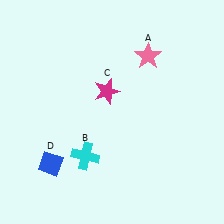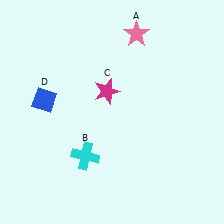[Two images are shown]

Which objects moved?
The objects that moved are: the pink star (A), the blue diamond (D).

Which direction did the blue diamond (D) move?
The blue diamond (D) moved up.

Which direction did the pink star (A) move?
The pink star (A) moved up.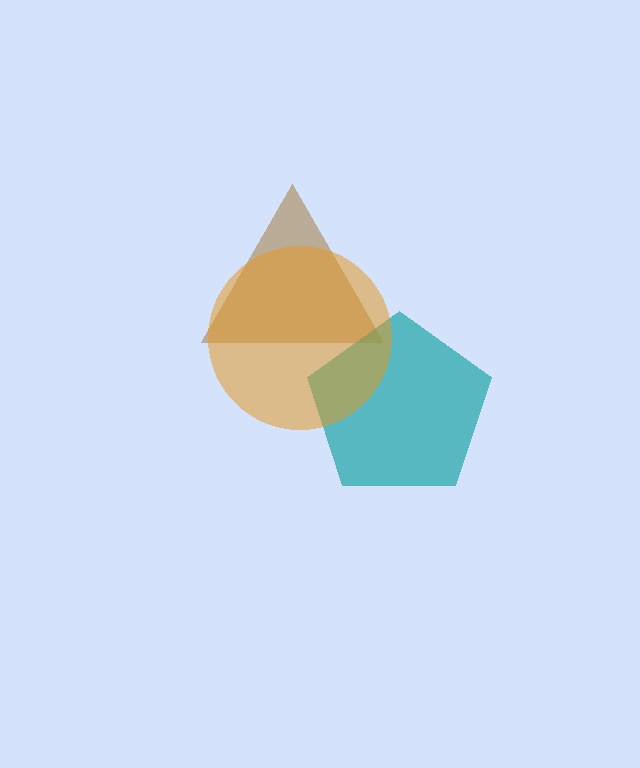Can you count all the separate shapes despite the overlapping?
Yes, there are 3 separate shapes.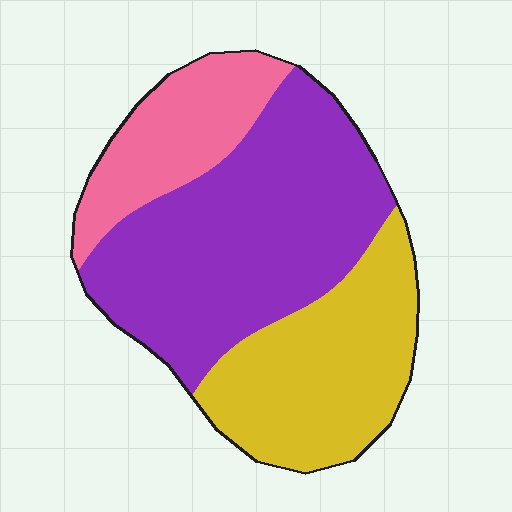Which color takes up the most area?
Purple, at roughly 50%.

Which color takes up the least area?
Pink, at roughly 20%.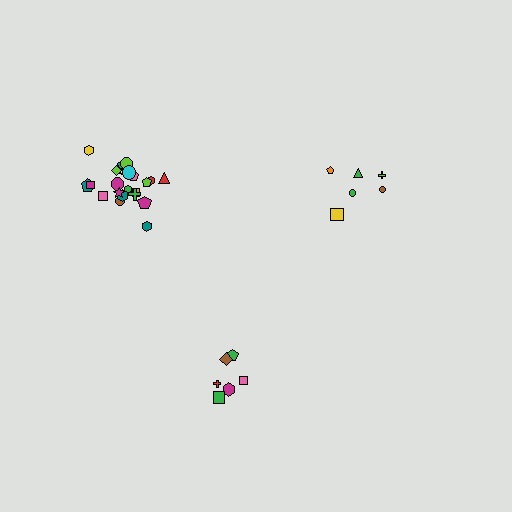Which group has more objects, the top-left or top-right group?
The top-left group.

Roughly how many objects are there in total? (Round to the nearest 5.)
Roughly 35 objects in total.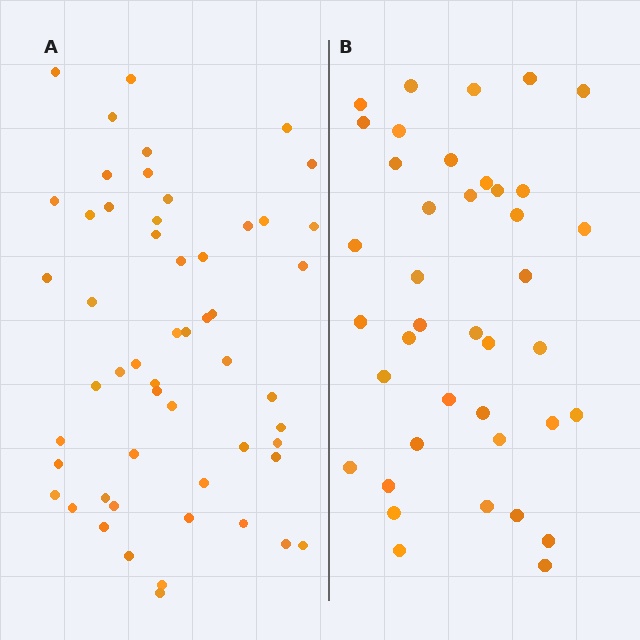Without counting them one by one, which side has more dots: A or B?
Region A (the left region) has more dots.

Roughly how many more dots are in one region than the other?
Region A has approximately 15 more dots than region B.